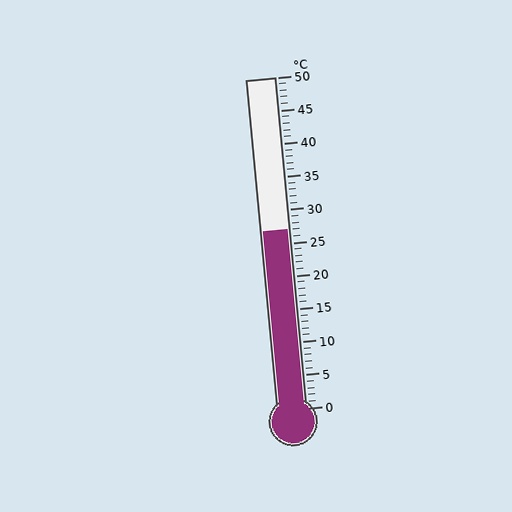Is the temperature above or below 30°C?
The temperature is below 30°C.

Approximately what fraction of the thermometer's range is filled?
The thermometer is filled to approximately 55% of its range.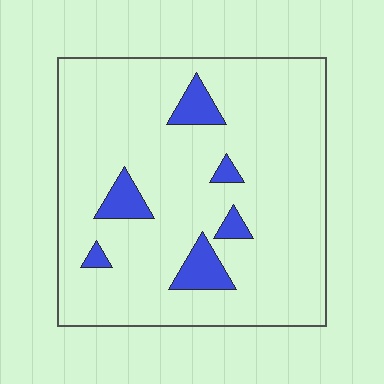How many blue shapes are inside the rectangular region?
6.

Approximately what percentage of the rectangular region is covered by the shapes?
Approximately 10%.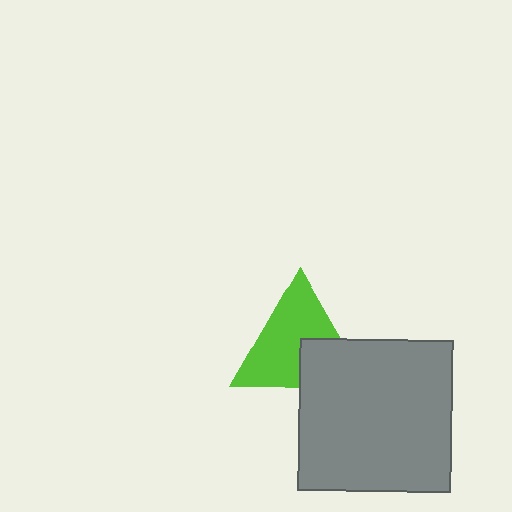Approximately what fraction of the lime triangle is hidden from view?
Roughly 32% of the lime triangle is hidden behind the gray square.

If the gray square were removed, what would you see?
You would see the complete lime triangle.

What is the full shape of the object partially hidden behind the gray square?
The partially hidden object is a lime triangle.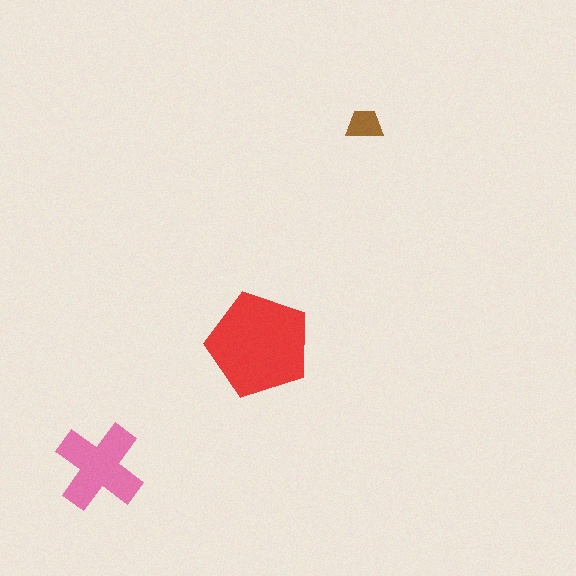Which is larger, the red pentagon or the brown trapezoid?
The red pentagon.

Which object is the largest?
The red pentagon.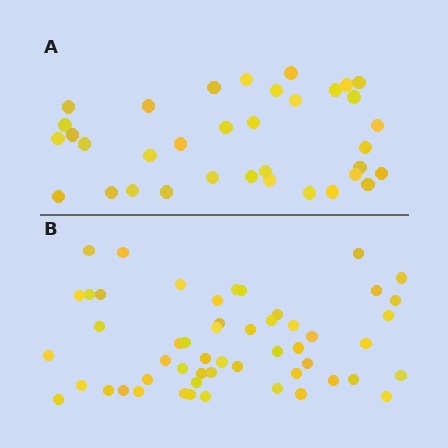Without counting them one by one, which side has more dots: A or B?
Region B (the bottom region) has more dots.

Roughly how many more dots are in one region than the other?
Region B has approximately 20 more dots than region A.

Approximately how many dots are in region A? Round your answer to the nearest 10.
About 40 dots. (The exact count is 35, which rounds to 40.)